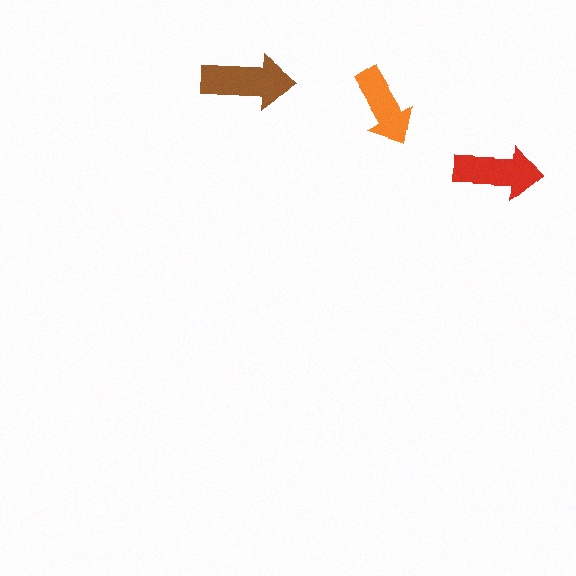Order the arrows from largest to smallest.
the brown one, the red one, the orange one.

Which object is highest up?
The brown arrow is topmost.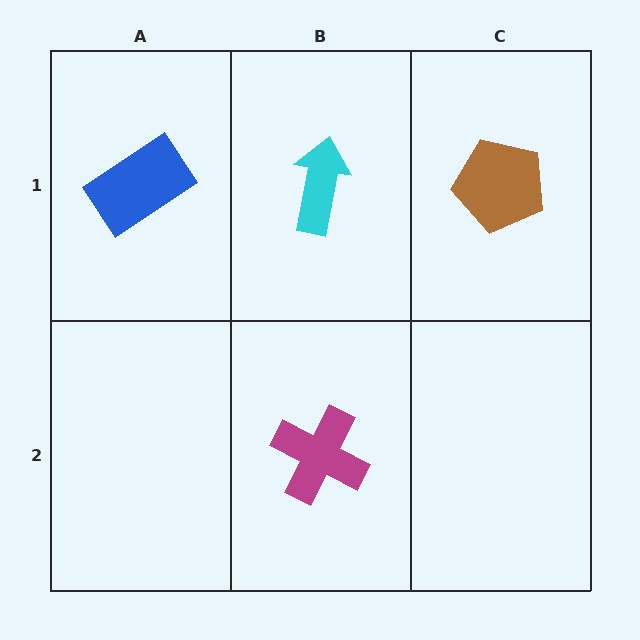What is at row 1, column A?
A blue rectangle.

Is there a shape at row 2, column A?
No, that cell is empty.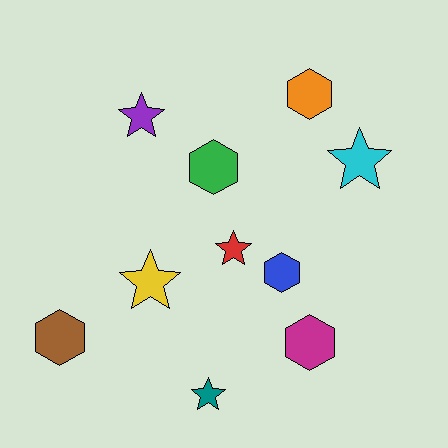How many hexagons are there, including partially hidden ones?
There are 5 hexagons.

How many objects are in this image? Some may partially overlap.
There are 10 objects.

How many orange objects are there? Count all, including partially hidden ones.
There is 1 orange object.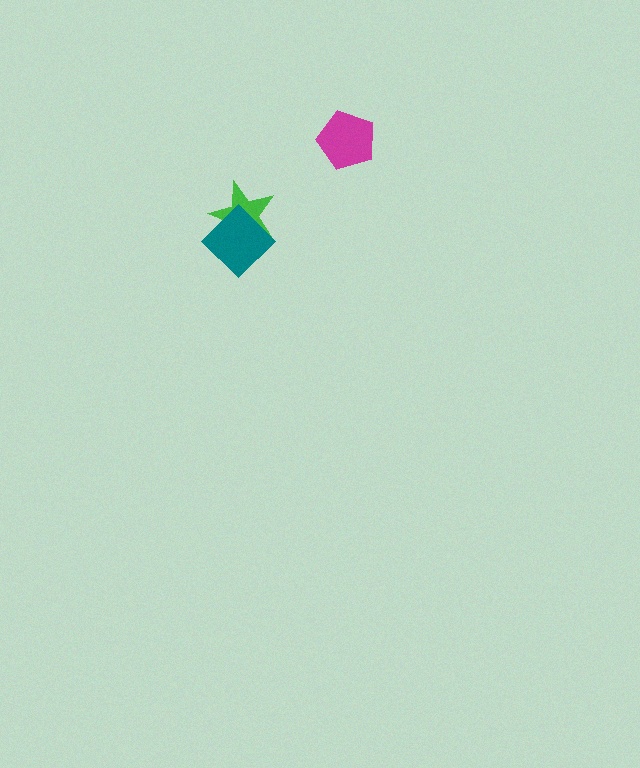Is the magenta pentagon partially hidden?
No, no other shape covers it.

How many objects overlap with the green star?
1 object overlaps with the green star.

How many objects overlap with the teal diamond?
1 object overlaps with the teal diamond.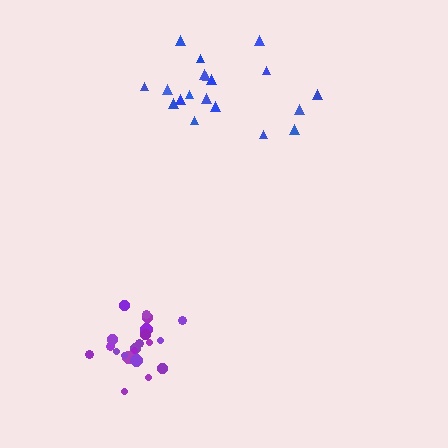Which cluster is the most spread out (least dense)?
Blue.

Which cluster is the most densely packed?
Purple.